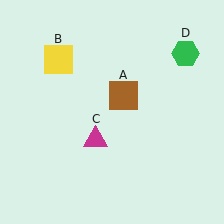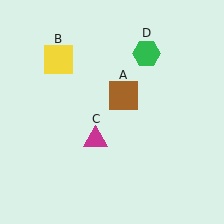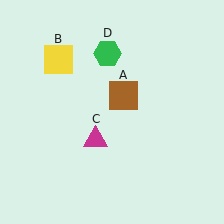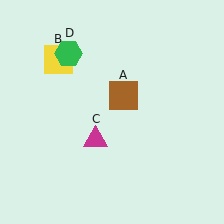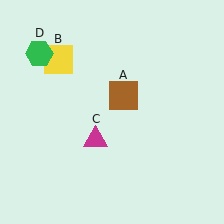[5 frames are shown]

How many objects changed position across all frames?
1 object changed position: green hexagon (object D).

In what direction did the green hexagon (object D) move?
The green hexagon (object D) moved left.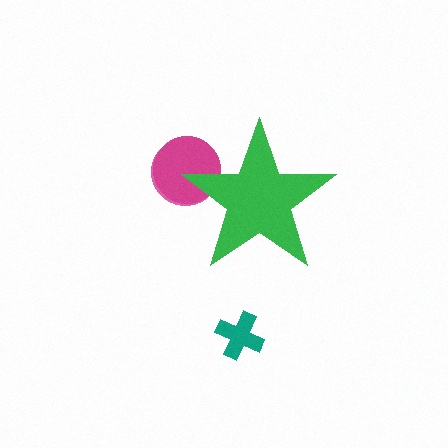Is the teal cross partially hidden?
No, the teal cross is fully visible.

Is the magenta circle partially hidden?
Yes, the magenta circle is partially hidden behind the green star.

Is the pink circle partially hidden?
Yes, the pink circle is partially hidden behind the green star.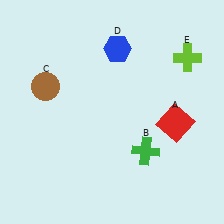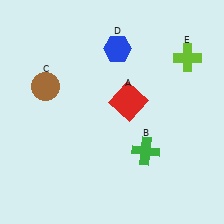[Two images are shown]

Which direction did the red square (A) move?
The red square (A) moved left.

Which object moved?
The red square (A) moved left.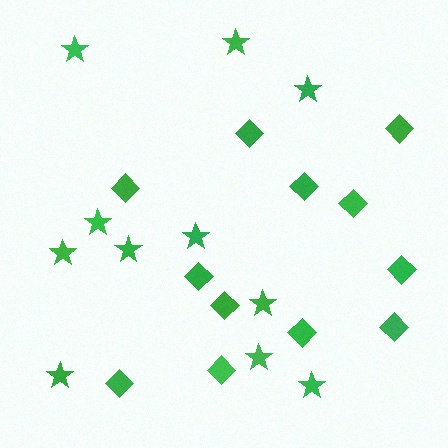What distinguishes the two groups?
There are 2 groups: one group of stars (11) and one group of diamonds (12).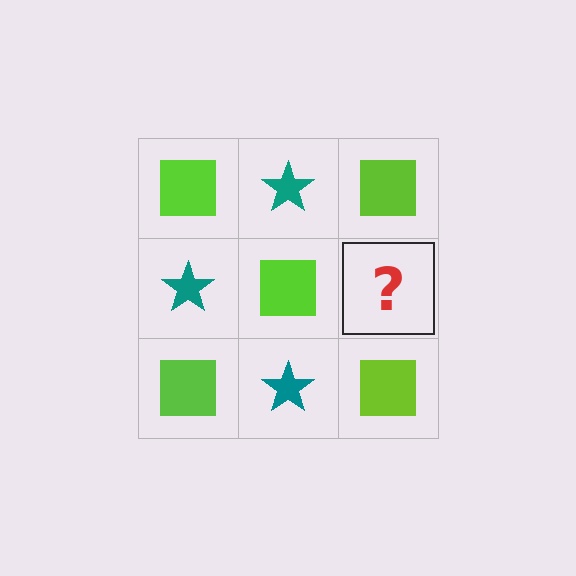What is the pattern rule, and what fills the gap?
The rule is that it alternates lime square and teal star in a checkerboard pattern. The gap should be filled with a teal star.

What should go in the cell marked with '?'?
The missing cell should contain a teal star.